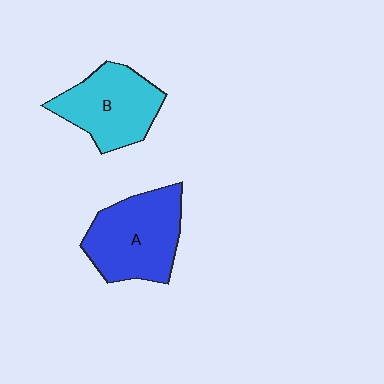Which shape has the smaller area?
Shape B (cyan).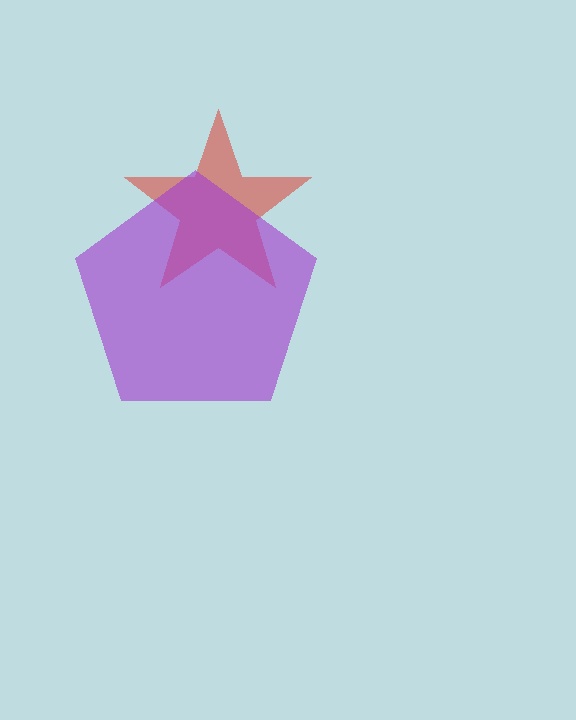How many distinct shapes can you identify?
There are 2 distinct shapes: a red star, a purple pentagon.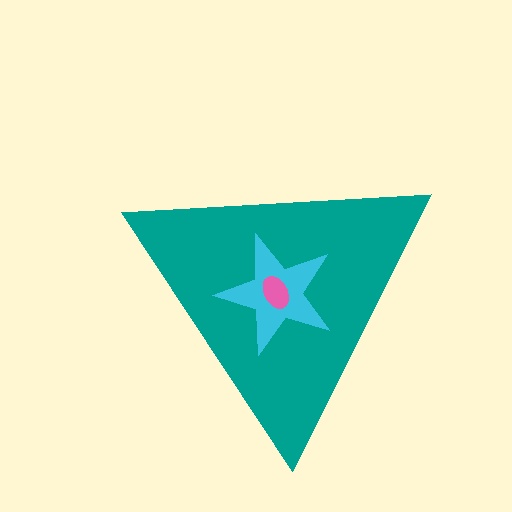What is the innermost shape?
The pink ellipse.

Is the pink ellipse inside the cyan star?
Yes.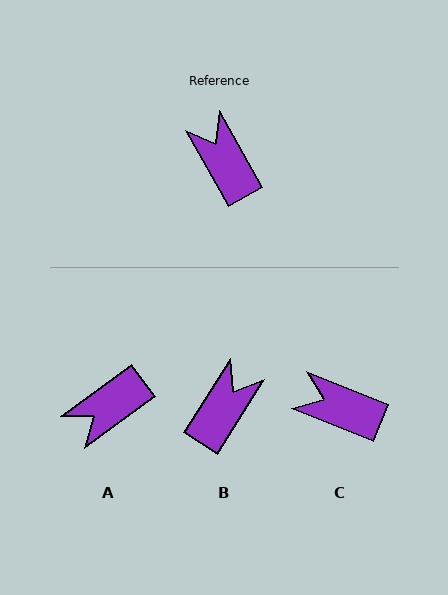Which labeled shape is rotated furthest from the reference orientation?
A, about 97 degrees away.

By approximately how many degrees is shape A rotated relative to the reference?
Approximately 97 degrees counter-clockwise.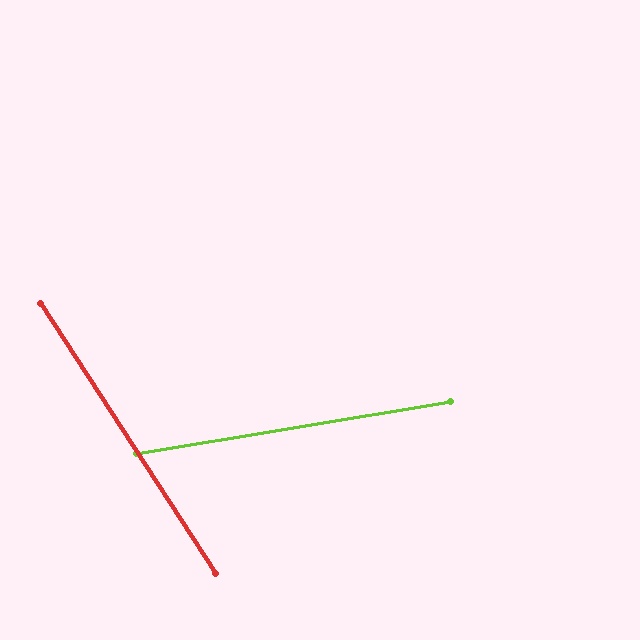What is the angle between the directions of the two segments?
Approximately 67 degrees.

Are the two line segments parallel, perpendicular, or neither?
Neither parallel nor perpendicular — they differ by about 67°.